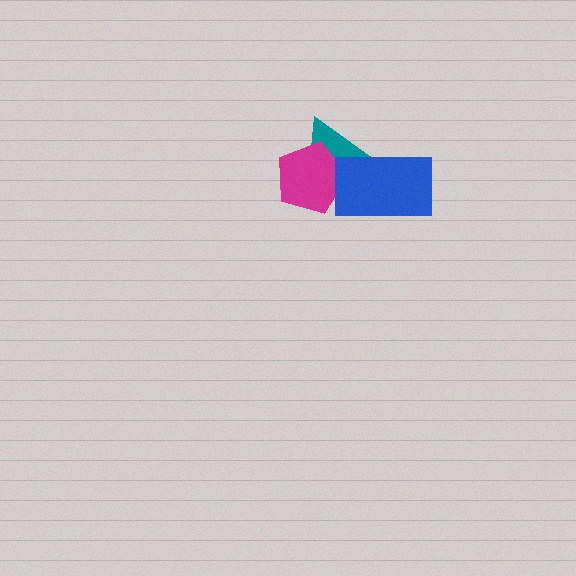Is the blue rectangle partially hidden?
No, no other shape covers it.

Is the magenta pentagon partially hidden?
Yes, it is partially covered by another shape.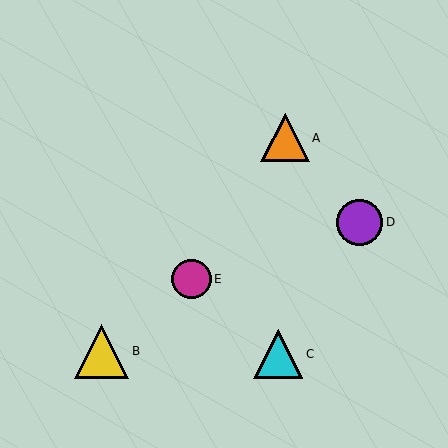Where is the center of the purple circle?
The center of the purple circle is at (360, 222).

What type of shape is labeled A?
Shape A is an orange triangle.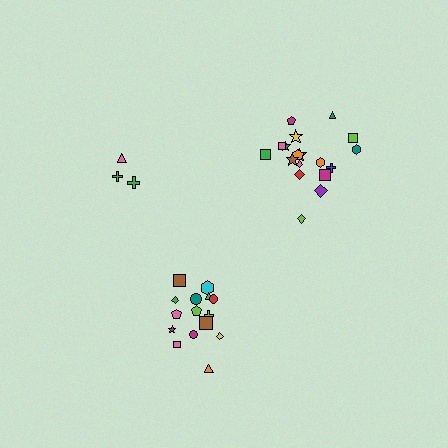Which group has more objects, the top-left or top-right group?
The top-right group.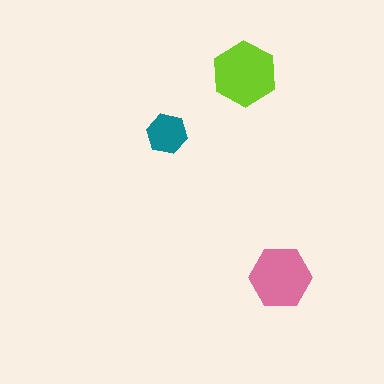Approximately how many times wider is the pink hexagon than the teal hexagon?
About 1.5 times wider.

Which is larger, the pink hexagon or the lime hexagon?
The lime one.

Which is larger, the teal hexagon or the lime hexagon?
The lime one.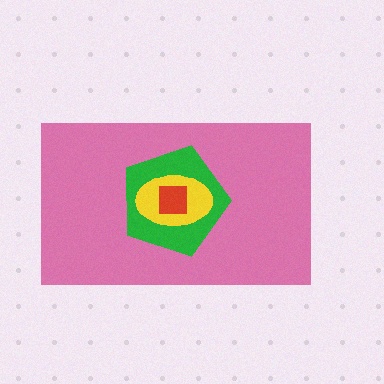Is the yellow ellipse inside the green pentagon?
Yes.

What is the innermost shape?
The red square.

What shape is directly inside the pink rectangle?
The green pentagon.